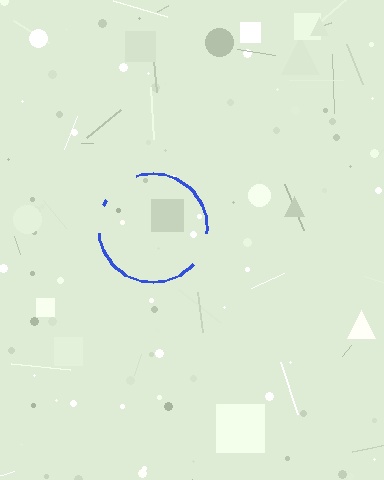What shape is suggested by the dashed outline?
The dashed outline suggests a circle.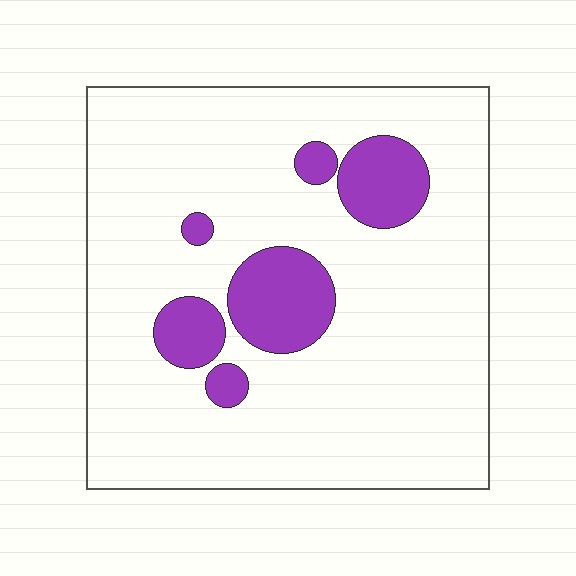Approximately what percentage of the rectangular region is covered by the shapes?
Approximately 15%.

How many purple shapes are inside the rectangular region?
6.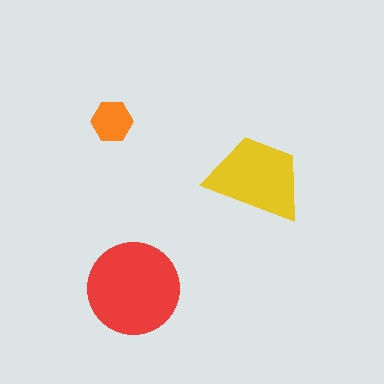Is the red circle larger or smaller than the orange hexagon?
Larger.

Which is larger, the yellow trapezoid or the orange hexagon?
The yellow trapezoid.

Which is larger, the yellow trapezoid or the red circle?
The red circle.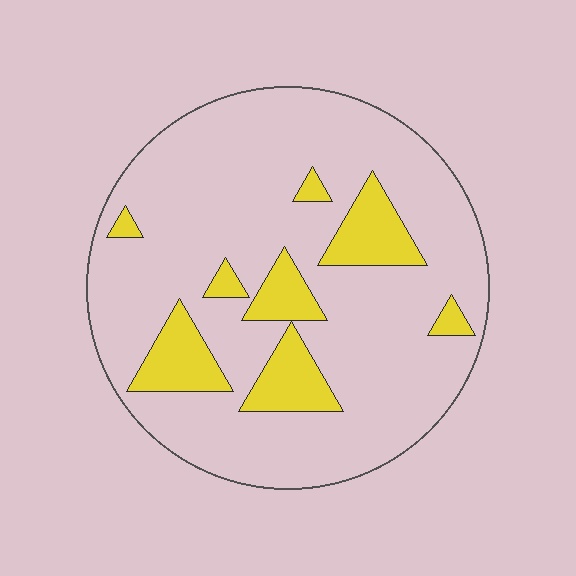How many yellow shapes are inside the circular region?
8.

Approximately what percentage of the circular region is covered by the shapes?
Approximately 15%.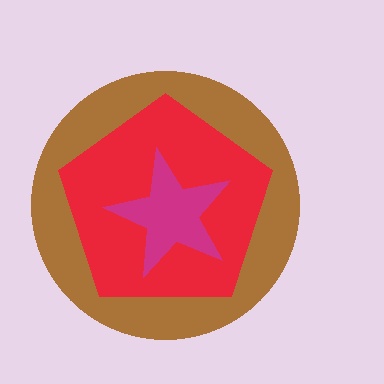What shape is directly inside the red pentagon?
The magenta star.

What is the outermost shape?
The brown circle.